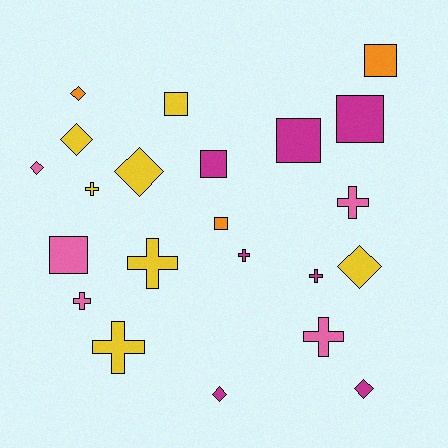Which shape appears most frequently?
Cross, with 8 objects.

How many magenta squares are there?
There are 3 magenta squares.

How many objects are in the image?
There are 22 objects.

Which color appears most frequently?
Magenta, with 7 objects.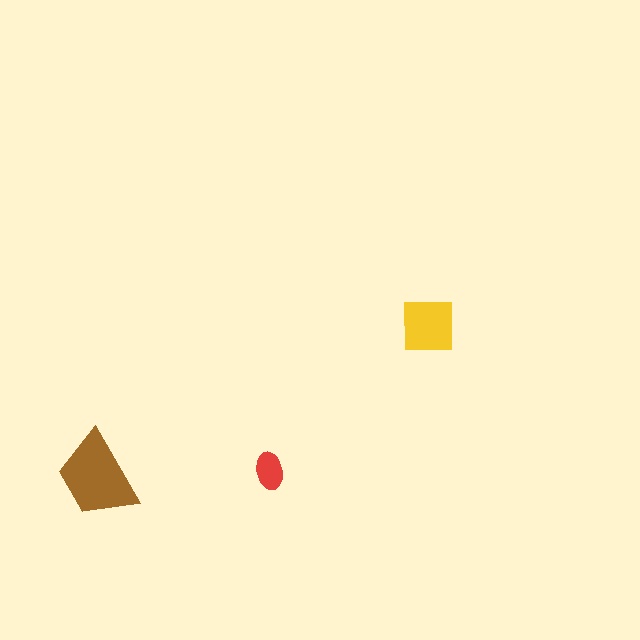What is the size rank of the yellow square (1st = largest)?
2nd.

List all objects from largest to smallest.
The brown trapezoid, the yellow square, the red ellipse.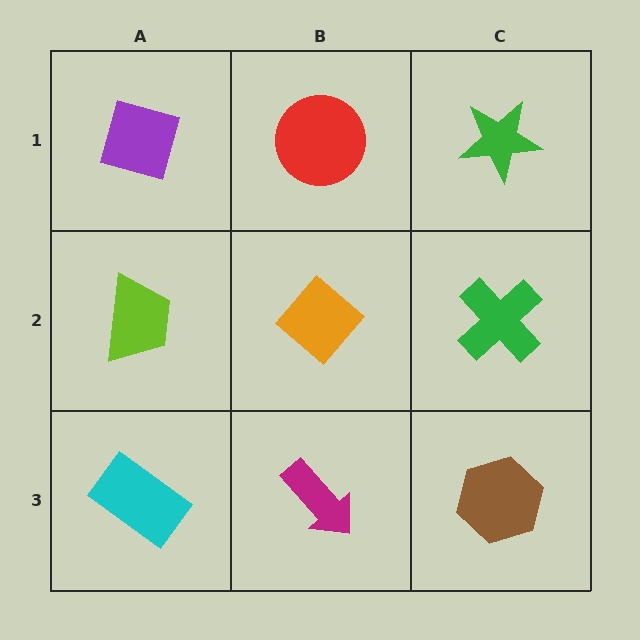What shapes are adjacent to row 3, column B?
An orange diamond (row 2, column B), a cyan rectangle (row 3, column A), a brown hexagon (row 3, column C).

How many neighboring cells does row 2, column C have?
3.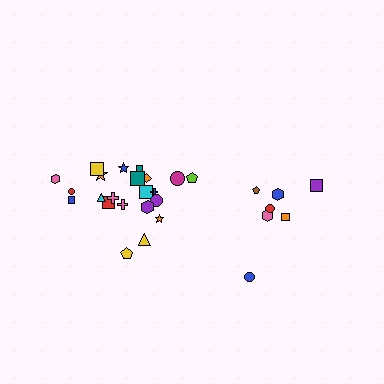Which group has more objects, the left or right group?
The left group.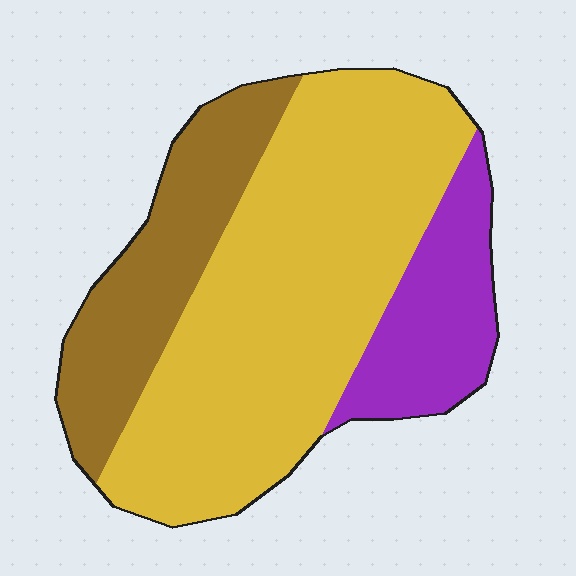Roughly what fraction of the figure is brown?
Brown takes up about one quarter (1/4) of the figure.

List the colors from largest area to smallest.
From largest to smallest: yellow, brown, purple.